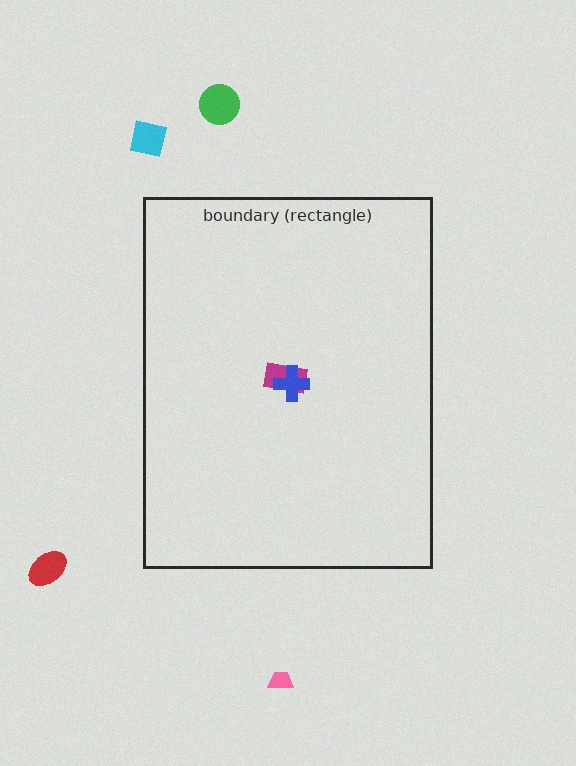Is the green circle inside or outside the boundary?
Outside.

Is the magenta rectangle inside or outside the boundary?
Inside.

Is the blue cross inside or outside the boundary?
Inside.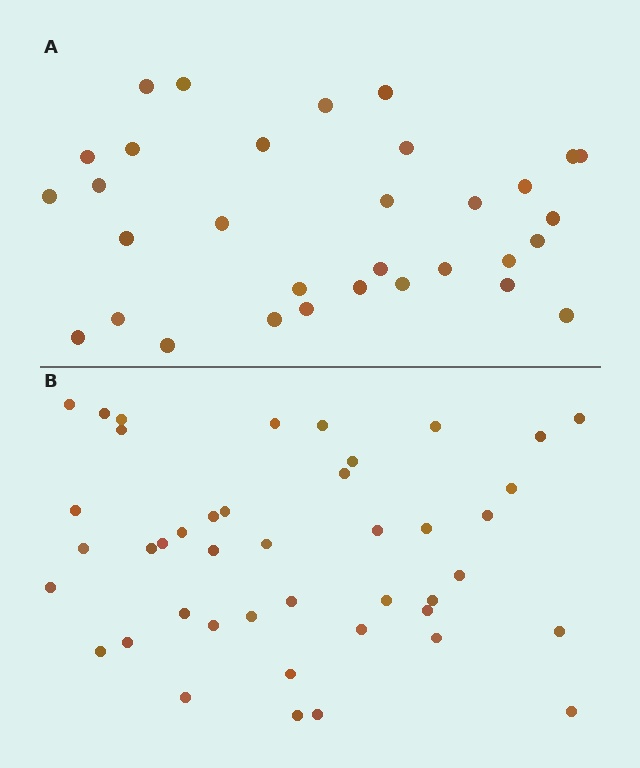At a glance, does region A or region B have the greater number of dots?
Region B (the bottom region) has more dots.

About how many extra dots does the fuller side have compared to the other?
Region B has roughly 12 or so more dots than region A.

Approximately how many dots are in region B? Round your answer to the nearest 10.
About 40 dots. (The exact count is 43, which rounds to 40.)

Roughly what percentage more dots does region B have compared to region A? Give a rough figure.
About 35% more.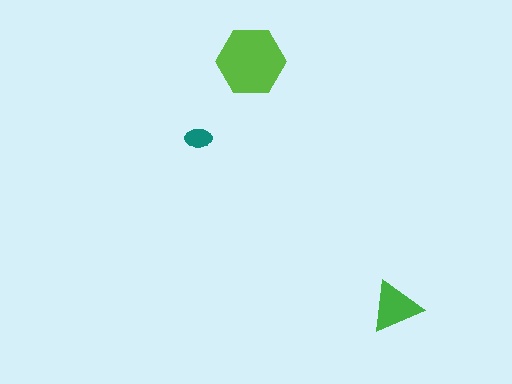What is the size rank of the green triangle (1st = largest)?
2nd.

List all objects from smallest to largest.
The teal ellipse, the green triangle, the lime hexagon.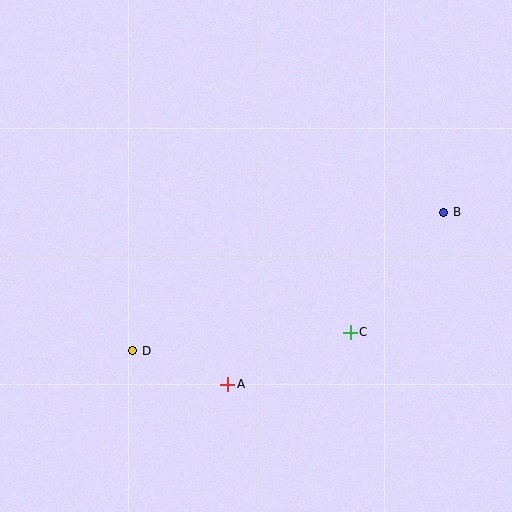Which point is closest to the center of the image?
Point C at (350, 332) is closest to the center.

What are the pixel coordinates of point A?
Point A is at (228, 384).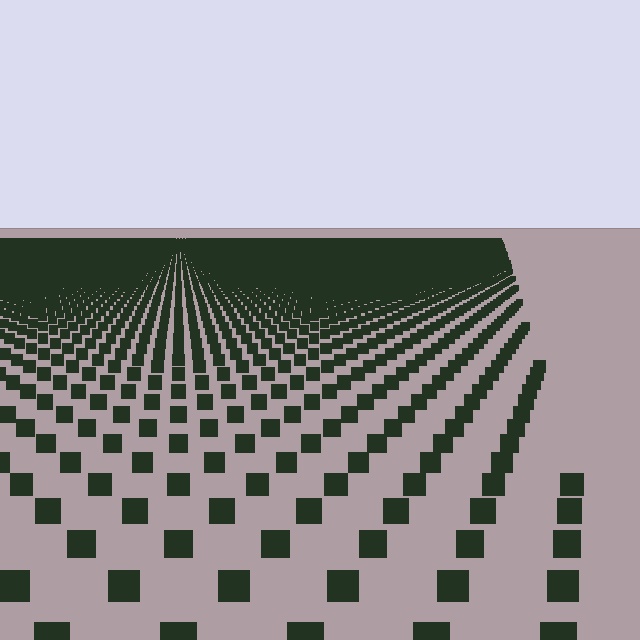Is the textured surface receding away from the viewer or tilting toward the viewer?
The surface is receding away from the viewer. Texture elements get smaller and denser toward the top.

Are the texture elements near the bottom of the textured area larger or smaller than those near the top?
Larger. Near the bottom, elements are closer to the viewer and appear at a bigger on-screen size.